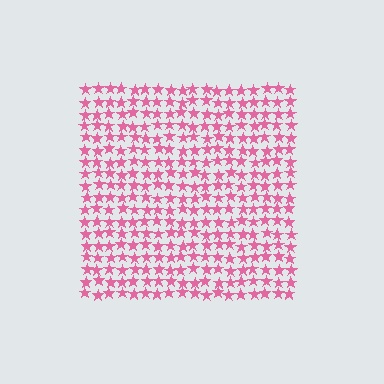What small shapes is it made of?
It is made of small stars.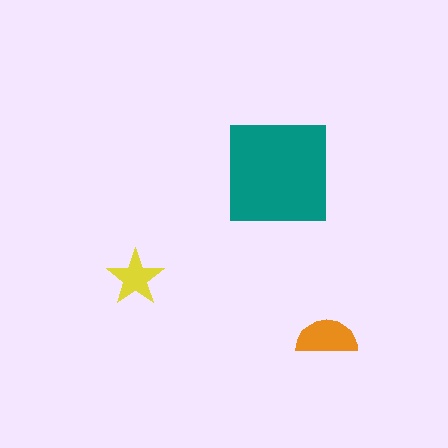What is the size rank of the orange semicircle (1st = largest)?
2nd.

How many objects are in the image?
There are 3 objects in the image.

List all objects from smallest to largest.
The yellow star, the orange semicircle, the teal square.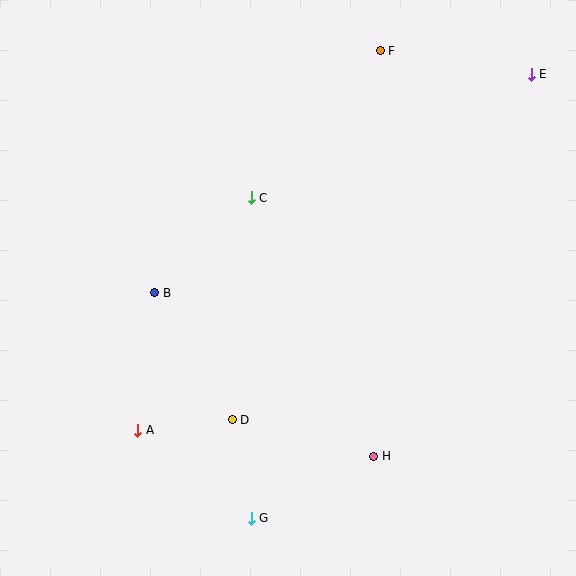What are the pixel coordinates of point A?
Point A is at (138, 430).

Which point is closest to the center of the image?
Point C at (251, 198) is closest to the center.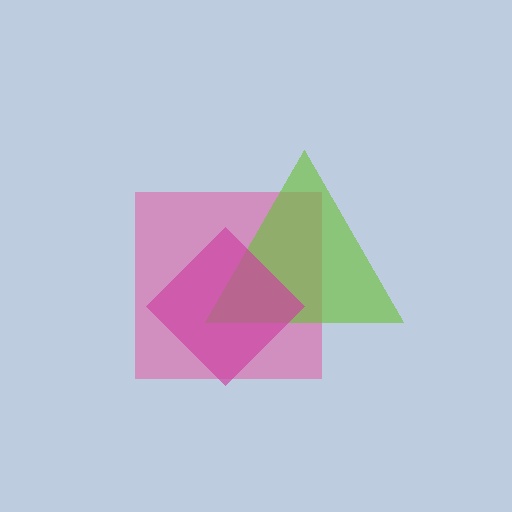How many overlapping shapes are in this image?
There are 3 overlapping shapes in the image.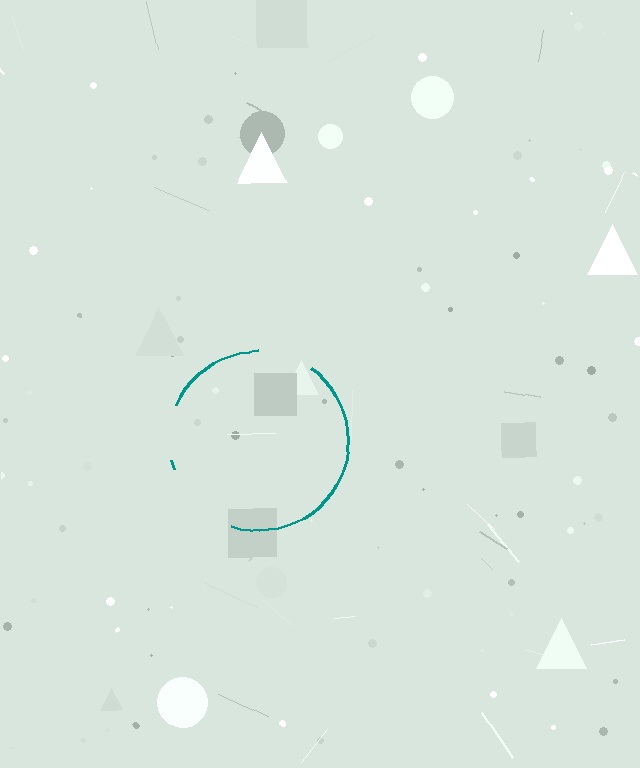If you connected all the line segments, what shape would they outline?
They would outline a circle.